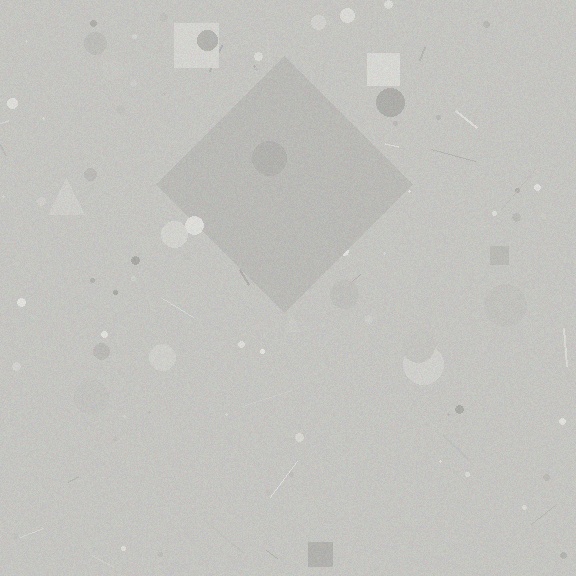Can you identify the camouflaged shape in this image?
The camouflaged shape is a diamond.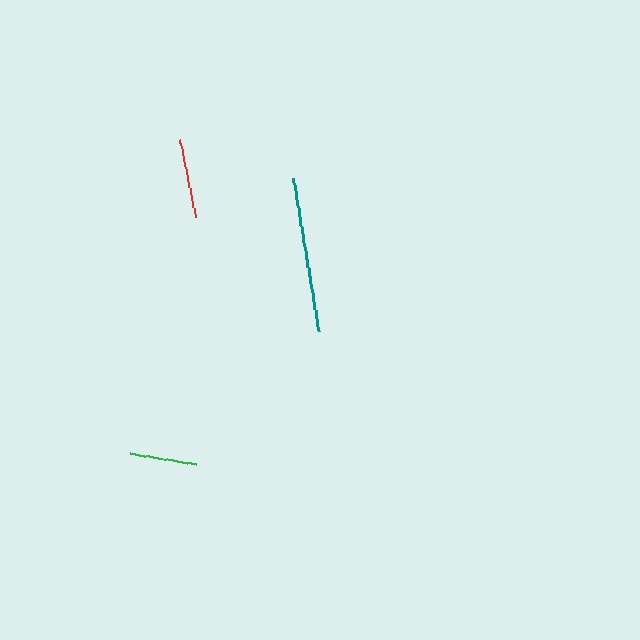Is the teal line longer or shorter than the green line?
The teal line is longer than the green line.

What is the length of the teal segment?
The teal segment is approximately 155 pixels long.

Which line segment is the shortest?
The green line is the shortest at approximately 66 pixels.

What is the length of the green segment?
The green segment is approximately 66 pixels long.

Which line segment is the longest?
The teal line is the longest at approximately 155 pixels.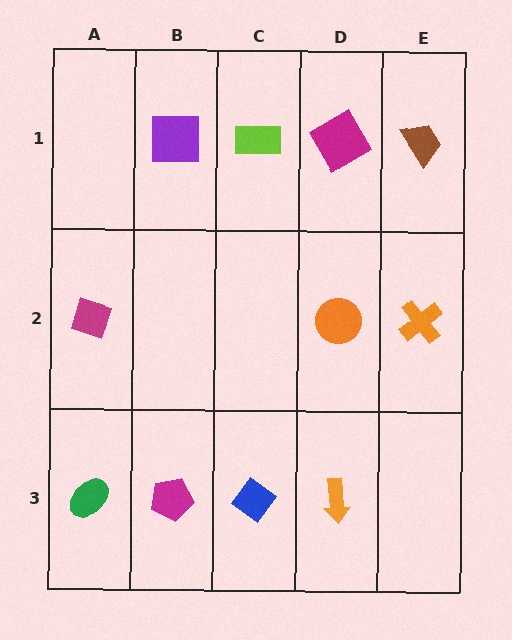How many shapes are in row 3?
4 shapes.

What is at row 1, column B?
A purple square.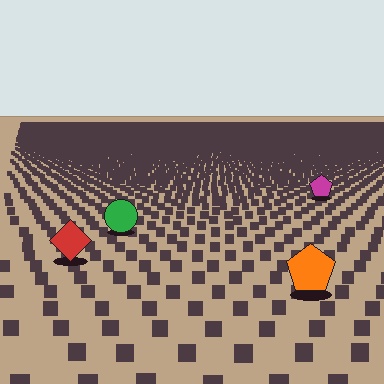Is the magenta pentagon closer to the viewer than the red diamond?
No. The red diamond is closer — you can tell from the texture gradient: the ground texture is coarser near it.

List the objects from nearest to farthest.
From nearest to farthest: the orange pentagon, the red diamond, the green circle, the magenta pentagon.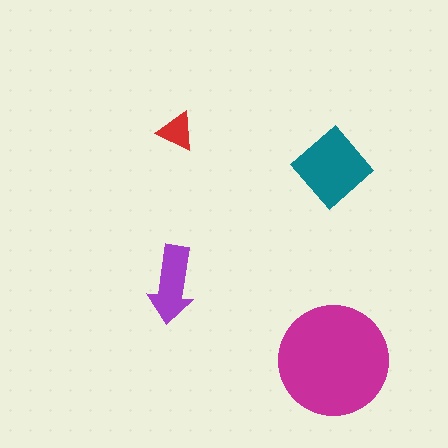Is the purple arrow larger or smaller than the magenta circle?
Smaller.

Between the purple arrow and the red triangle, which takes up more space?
The purple arrow.